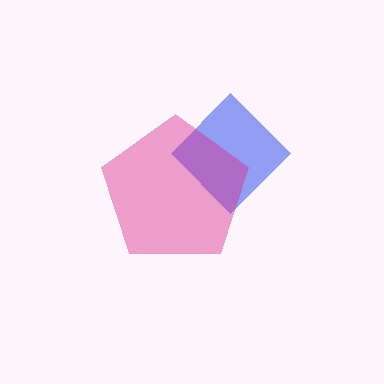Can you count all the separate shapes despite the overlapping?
Yes, there are 2 separate shapes.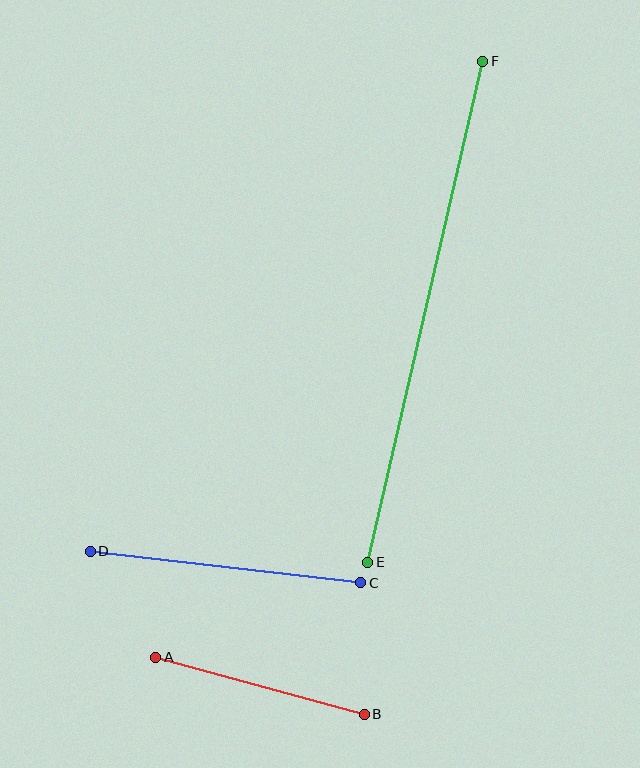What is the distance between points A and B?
The distance is approximately 216 pixels.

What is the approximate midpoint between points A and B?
The midpoint is at approximately (260, 686) pixels.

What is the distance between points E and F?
The distance is approximately 514 pixels.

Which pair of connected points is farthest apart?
Points E and F are farthest apart.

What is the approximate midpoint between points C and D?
The midpoint is at approximately (225, 567) pixels.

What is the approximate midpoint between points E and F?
The midpoint is at approximately (425, 312) pixels.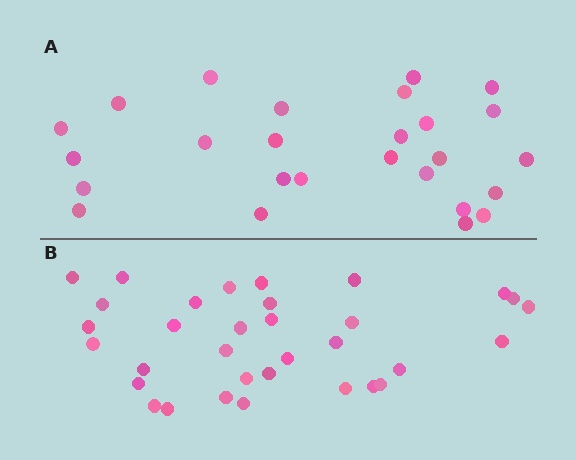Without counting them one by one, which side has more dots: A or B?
Region B (the bottom region) has more dots.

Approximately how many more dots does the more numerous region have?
Region B has roughly 8 or so more dots than region A.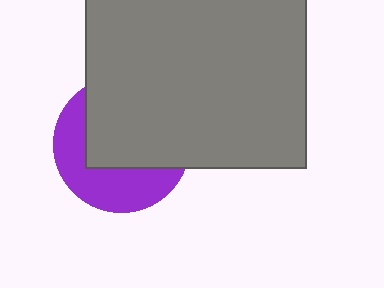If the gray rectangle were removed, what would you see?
You would see the complete purple circle.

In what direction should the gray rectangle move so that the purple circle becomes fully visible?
The gray rectangle should move toward the upper-right. That is the shortest direction to clear the overlap and leave the purple circle fully visible.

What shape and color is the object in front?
The object in front is a gray rectangle.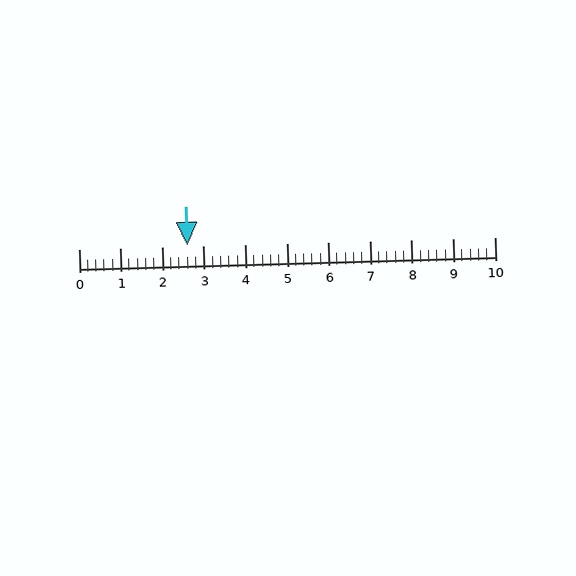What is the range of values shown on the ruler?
The ruler shows values from 0 to 10.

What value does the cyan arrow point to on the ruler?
The cyan arrow points to approximately 2.6.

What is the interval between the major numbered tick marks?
The major tick marks are spaced 1 units apart.